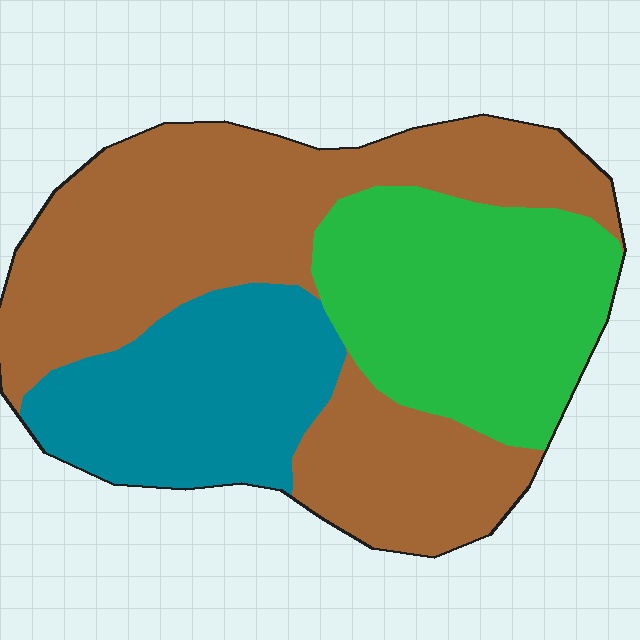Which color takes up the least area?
Teal, at roughly 20%.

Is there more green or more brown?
Brown.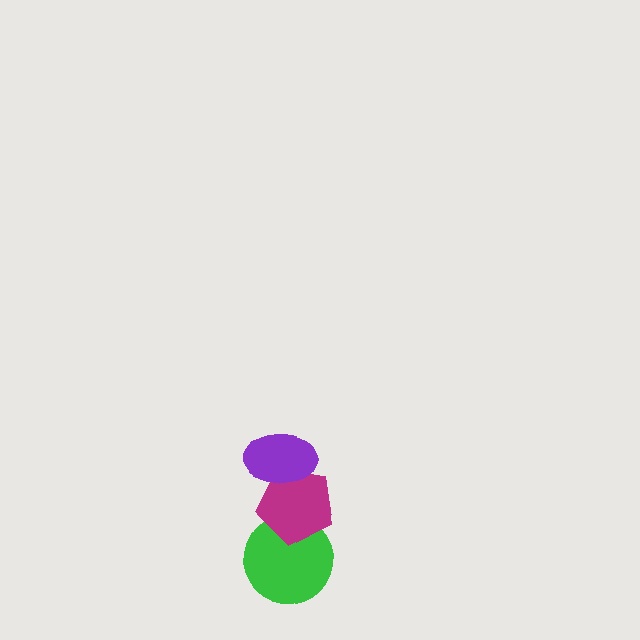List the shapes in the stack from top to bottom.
From top to bottom: the purple ellipse, the magenta pentagon, the green circle.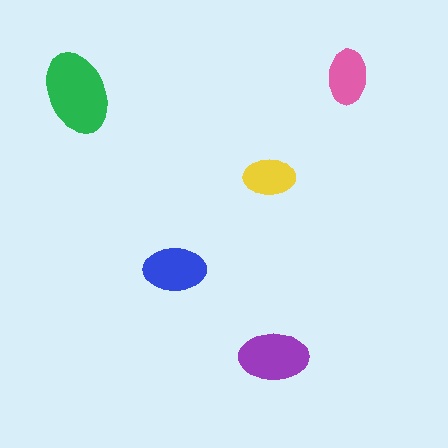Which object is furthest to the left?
The green ellipse is leftmost.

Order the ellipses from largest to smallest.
the green one, the purple one, the blue one, the pink one, the yellow one.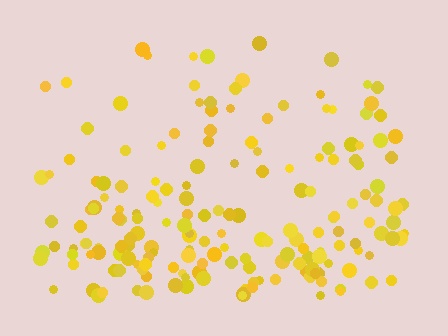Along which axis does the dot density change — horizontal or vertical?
Vertical.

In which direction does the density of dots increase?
From top to bottom, with the bottom side densest.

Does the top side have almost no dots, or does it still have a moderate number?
Still a moderate number, just noticeably fewer than the bottom.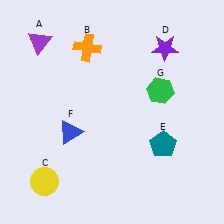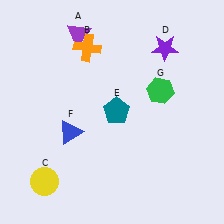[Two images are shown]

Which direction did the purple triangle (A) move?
The purple triangle (A) moved right.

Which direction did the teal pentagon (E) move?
The teal pentagon (E) moved left.